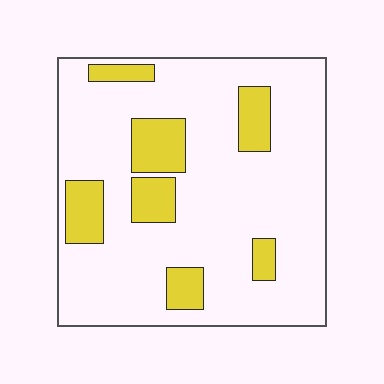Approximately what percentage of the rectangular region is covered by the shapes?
Approximately 20%.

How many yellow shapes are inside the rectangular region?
7.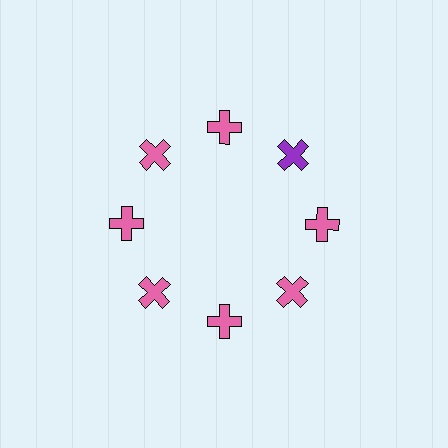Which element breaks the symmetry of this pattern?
The purple cross at roughly the 2 o'clock position breaks the symmetry. All other shapes are pink crosses.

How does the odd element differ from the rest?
It has a different color: purple instead of pink.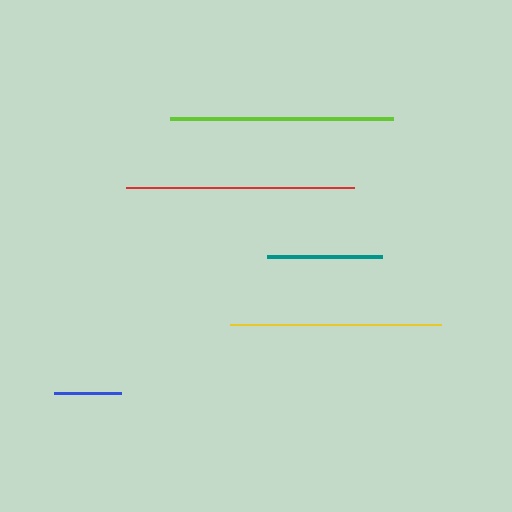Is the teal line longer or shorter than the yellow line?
The yellow line is longer than the teal line.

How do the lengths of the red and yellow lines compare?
The red and yellow lines are approximately the same length.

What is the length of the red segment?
The red segment is approximately 228 pixels long.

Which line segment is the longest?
The red line is the longest at approximately 228 pixels.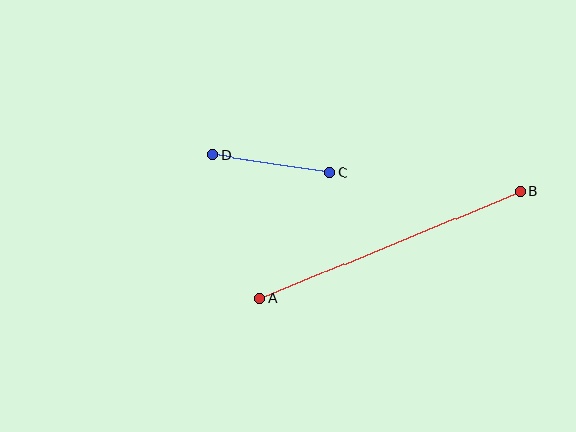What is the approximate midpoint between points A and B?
The midpoint is at approximately (390, 244) pixels.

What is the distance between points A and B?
The distance is approximately 282 pixels.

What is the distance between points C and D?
The distance is approximately 119 pixels.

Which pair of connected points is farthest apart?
Points A and B are farthest apart.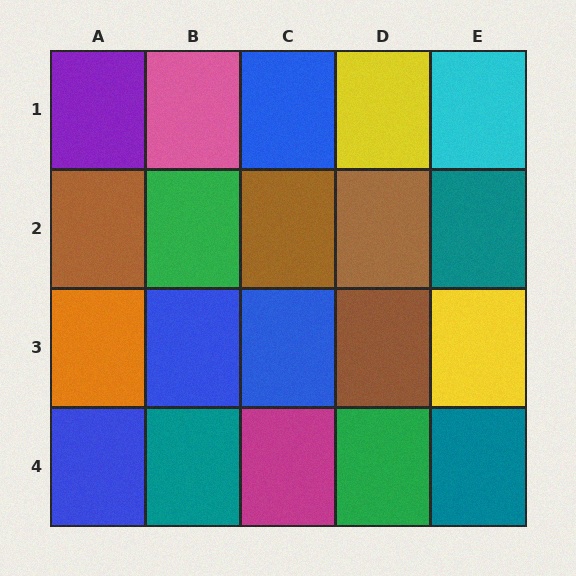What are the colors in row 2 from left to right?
Brown, green, brown, brown, teal.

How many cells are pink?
1 cell is pink.